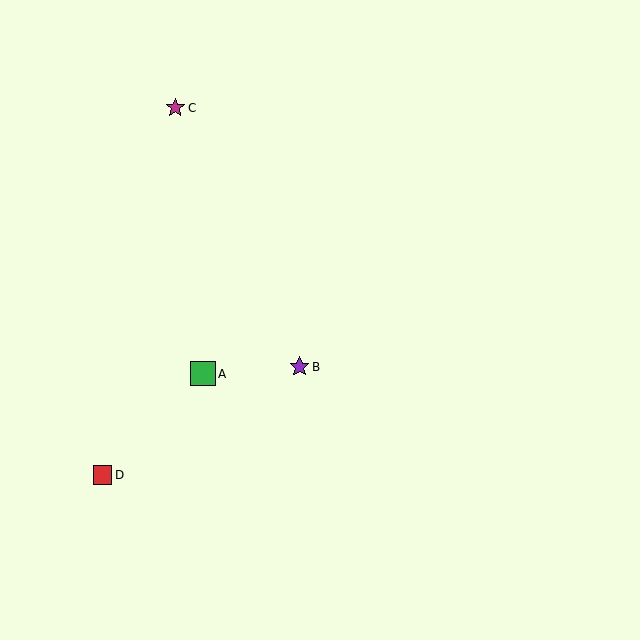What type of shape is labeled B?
Shape B is a purple star.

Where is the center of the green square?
The center of the green square is at (203, 374).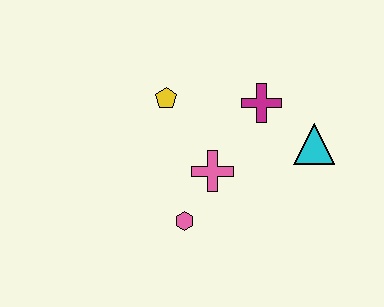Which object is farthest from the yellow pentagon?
The cyan triangle is farthest from the yellow pentagon.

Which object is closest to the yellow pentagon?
The pink cross is closest to the yellow pentagon.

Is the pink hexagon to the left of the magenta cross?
Yes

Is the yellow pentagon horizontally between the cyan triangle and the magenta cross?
No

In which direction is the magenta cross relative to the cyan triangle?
The magenta cross is to the left of the cyan triangle.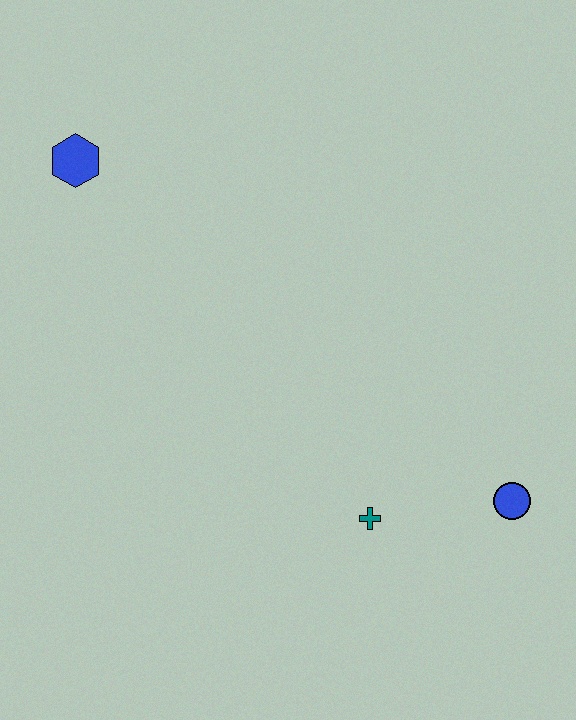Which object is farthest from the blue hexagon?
The blue circle is farthest from the blue hexagon.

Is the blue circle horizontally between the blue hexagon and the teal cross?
No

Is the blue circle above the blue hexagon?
No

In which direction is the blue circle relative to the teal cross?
The blue circle is to the right of the teal cross.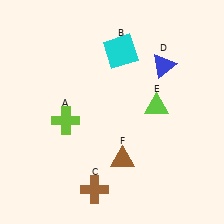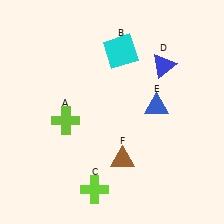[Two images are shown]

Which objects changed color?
C changed from brown to lime. E changed from lime to blue.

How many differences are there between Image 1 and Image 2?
There are 2 differences between the two images.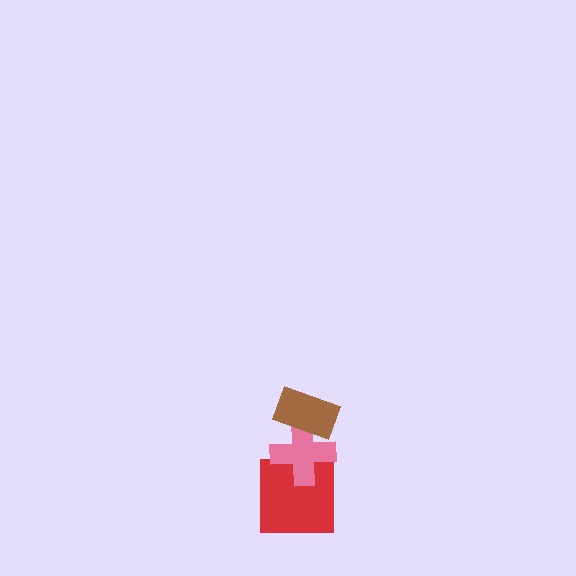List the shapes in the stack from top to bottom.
From top to bottom: the brown rectangle, the pink cross, the red square.